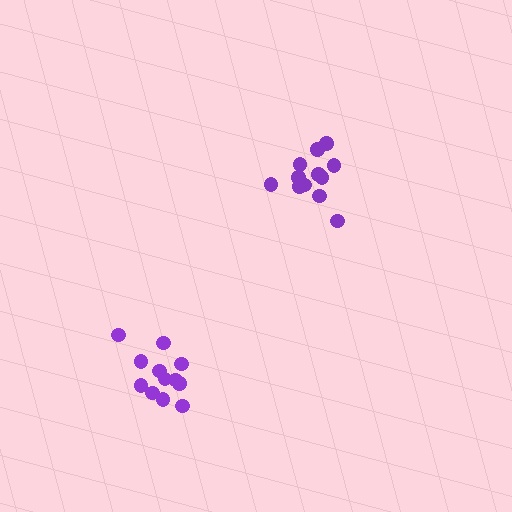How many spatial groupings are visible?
There are 2 spatial groupings.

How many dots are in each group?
Group 1: 12 dots, Group 2: 12 dots (24 total).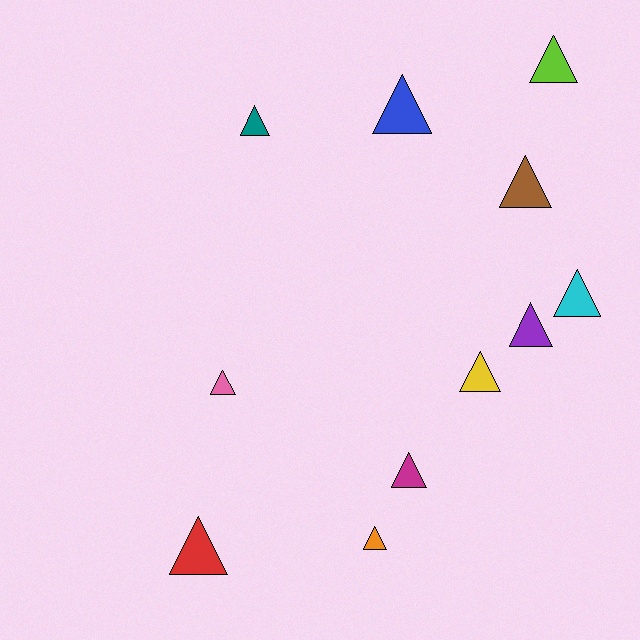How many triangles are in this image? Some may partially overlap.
There are 11 triangles.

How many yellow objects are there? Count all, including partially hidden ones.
There is 1 yellow object.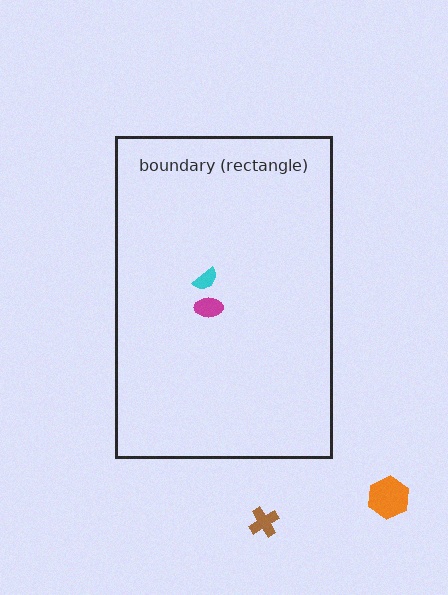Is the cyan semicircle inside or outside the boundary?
Inside.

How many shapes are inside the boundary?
2 inside, 2 outside.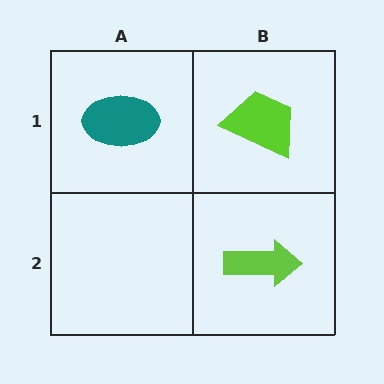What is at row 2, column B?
A lime arrow.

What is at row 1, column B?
A lime trapezoid.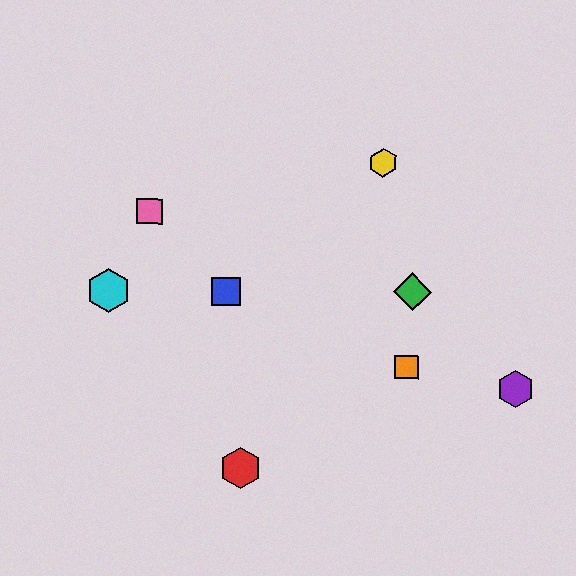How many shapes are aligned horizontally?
3 shapes (the blue square, the green diamond, the cyan hexagon) are aligned horizontally.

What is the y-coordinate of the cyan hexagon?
The cyan hexagon is at y≈291.